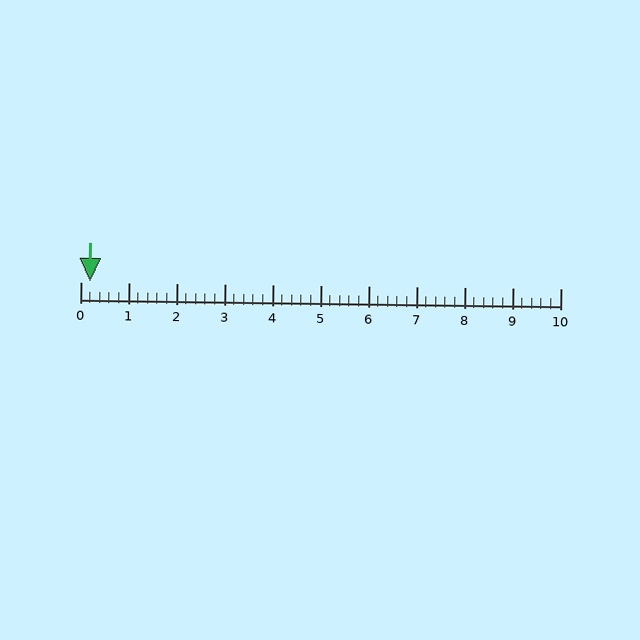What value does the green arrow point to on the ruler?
The green arrow points to approximately 0.2.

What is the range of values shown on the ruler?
The ruler shows values from 0 to 10.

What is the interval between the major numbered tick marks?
The major tick marks are spaced 1 units apart.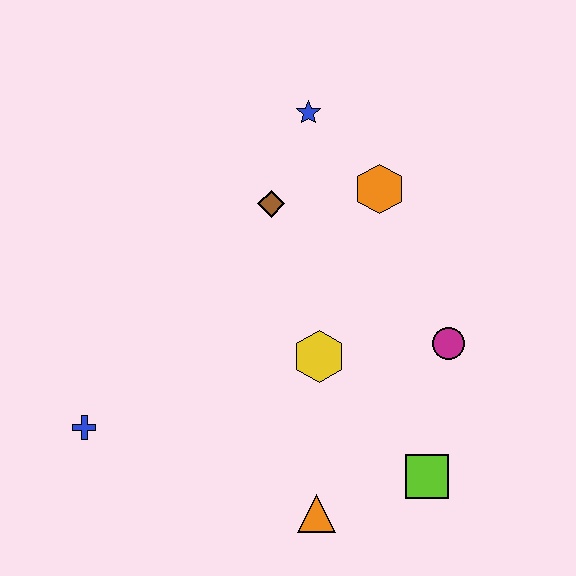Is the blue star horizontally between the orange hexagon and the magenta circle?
No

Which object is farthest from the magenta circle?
The blue cross is farthest from the magenta circle.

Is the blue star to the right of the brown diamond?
Yes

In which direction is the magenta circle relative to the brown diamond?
The magenta circle is to the right of the brown diamond.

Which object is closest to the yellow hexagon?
The magenta circle is closest to the yellow hexagon.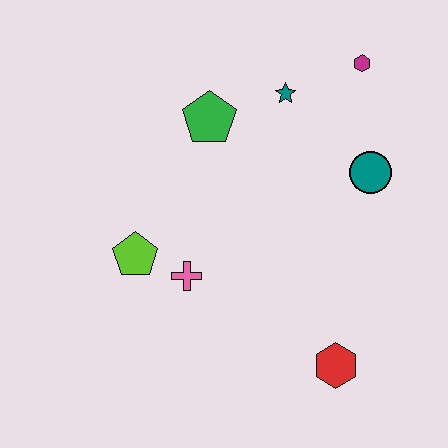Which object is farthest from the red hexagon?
The magenta hexagon is farthest from the red hexagon.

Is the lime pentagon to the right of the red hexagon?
No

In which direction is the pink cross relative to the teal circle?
The pink cross is to the left of the teal circle.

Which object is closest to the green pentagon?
The teal star is closest to the green pentagon.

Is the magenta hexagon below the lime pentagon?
No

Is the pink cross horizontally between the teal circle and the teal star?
No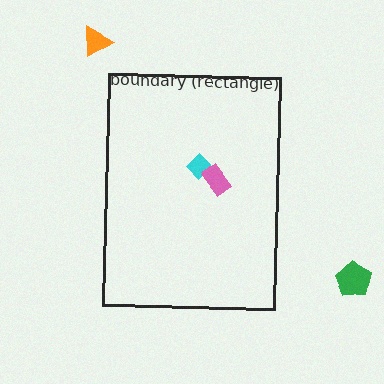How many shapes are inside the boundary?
2 inside, 2 outside.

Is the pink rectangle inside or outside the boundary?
Inside.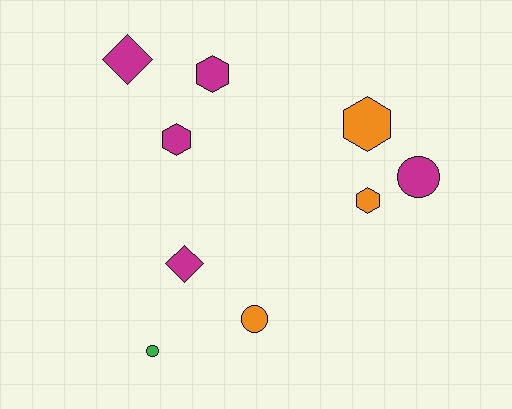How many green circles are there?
There is 1 green circle.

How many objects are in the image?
There are 9 objects.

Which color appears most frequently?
Magenta, with 5 objects.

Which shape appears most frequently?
Hexagon, with 4 objects.